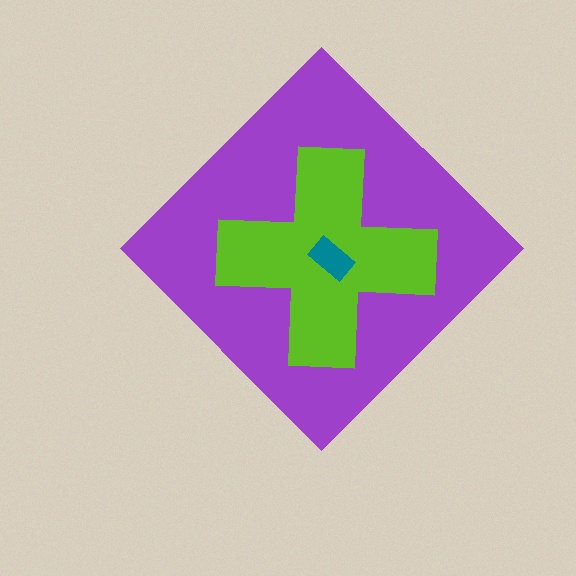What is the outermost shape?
The purple diamond.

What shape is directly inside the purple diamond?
The lime cross.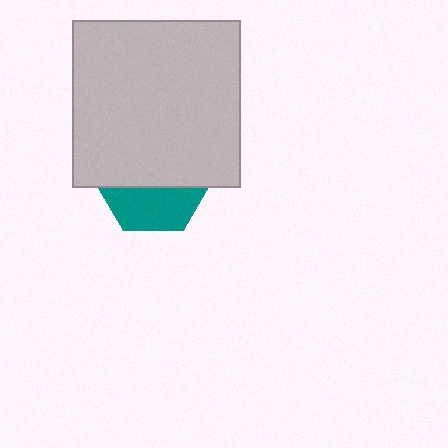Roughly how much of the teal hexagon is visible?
A small part of it is visible (roughly 39%).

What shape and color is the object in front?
The object in front is a light gray square.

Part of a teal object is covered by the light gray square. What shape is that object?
It is a hexagon.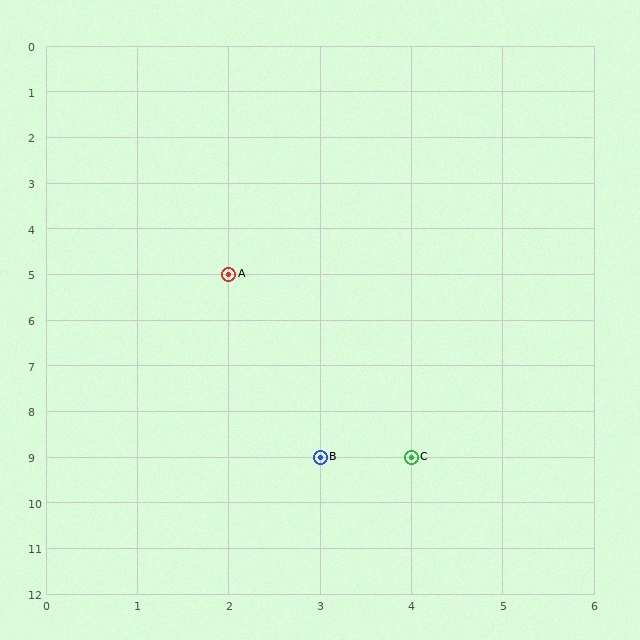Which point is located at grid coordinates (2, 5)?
Point A is at (2, 5).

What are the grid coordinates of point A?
Point A is at grid coordinates (2, 5).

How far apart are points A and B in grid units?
Points A and B are 1 column and 4 rows apart (about 4.1 grid units diagonally).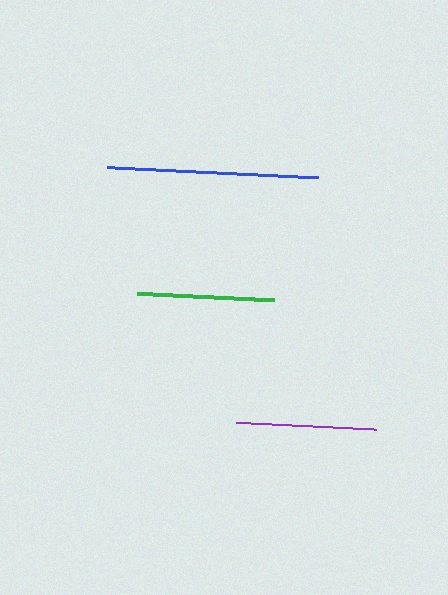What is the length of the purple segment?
The purple segment is approximately 140 pixels long.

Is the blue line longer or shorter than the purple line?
The blue line is longer than the purple line.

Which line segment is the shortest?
The green line is the shortest at approximately 136 pixels.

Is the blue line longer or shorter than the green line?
The blue line is longer than the green line.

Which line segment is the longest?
The blue line is the longest at approximately 212 pixels.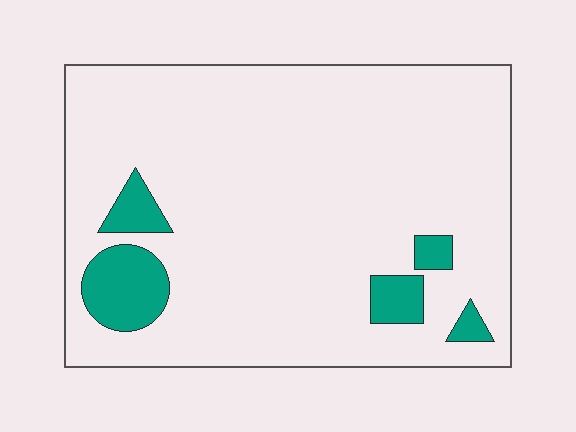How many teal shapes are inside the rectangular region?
5.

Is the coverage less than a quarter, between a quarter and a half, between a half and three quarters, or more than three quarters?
Less than a quarter.